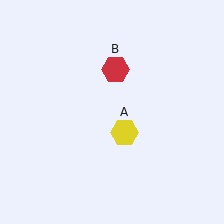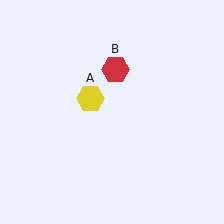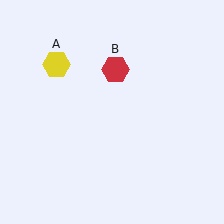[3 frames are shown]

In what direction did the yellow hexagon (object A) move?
The yellow hexagon (object A) moved up and to the left.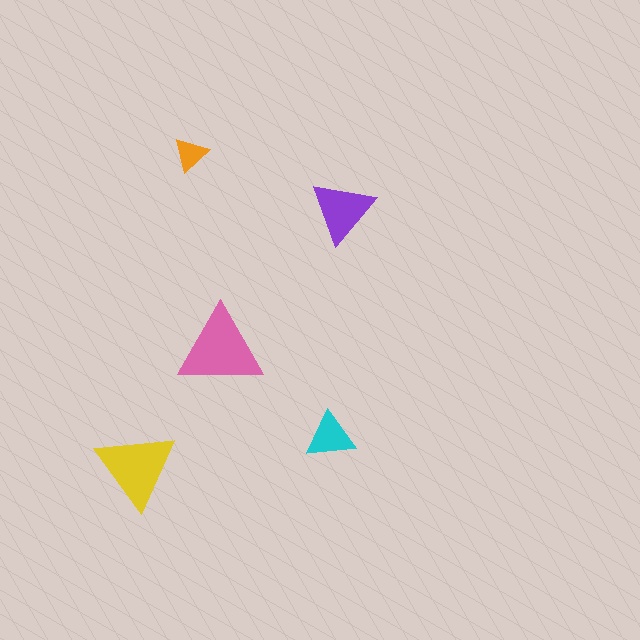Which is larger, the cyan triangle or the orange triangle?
The cyan one.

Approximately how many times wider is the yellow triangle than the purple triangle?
About 1.5 times wider.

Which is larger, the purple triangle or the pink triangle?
The pink one.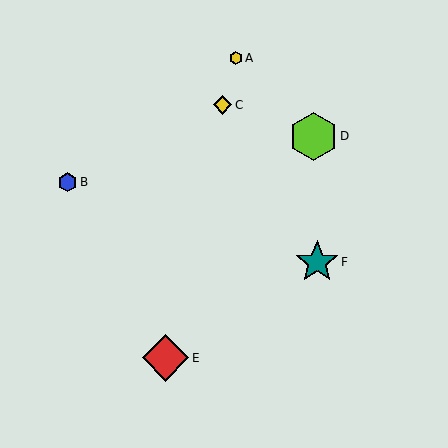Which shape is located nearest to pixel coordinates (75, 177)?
The blue hexagon (labeled B) at (68, 182) is nearest to that location.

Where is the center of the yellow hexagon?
The center of the yellow hexagon is at (236, 58).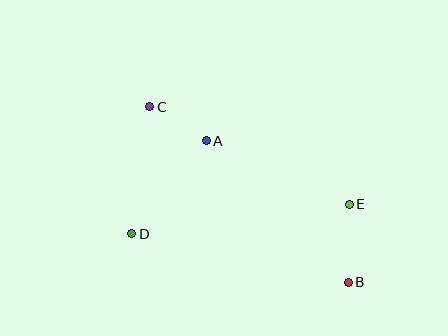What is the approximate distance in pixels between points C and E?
The distance between C and E is approximately 222 pixels.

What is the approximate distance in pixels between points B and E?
The distance between B and E is approximately 78 pixels.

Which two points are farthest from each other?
Points B and C are farthest from each other.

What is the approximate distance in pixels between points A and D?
The distance between A and D is approximately 119 pixels.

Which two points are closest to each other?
Points A and C are closest to each other.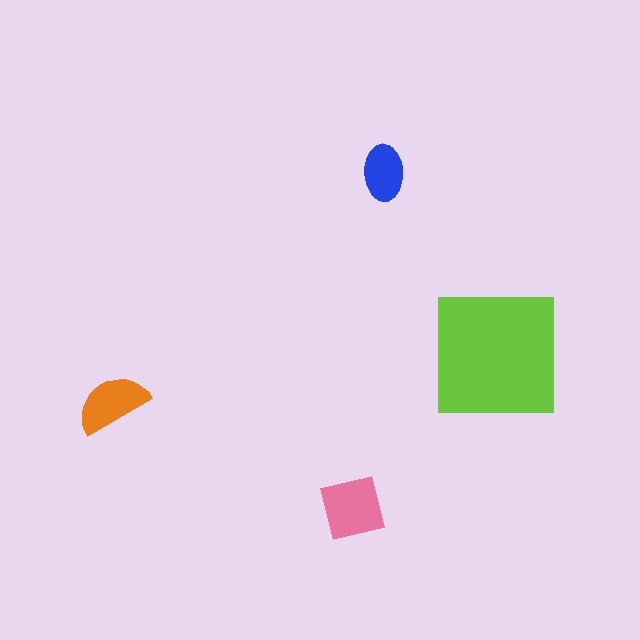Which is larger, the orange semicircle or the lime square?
The lime square.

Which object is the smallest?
The blue ellipse.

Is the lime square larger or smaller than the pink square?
Larger.